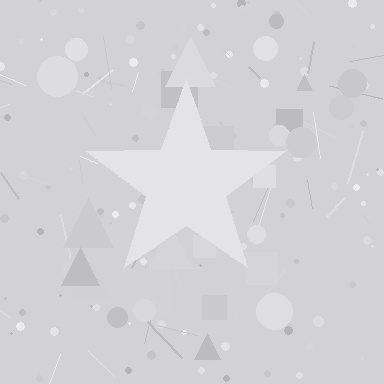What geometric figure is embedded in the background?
A star is embedded in the background.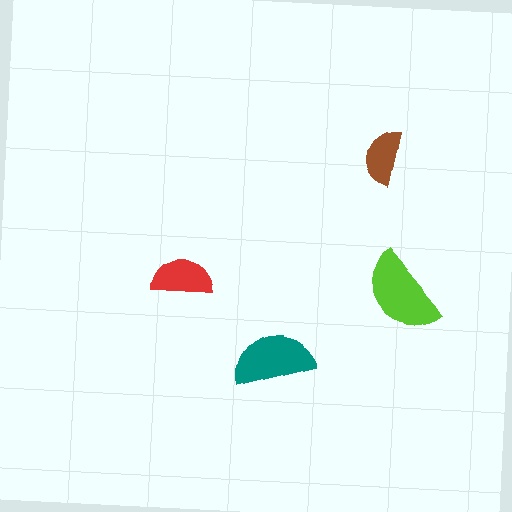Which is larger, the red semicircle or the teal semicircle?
The teal one.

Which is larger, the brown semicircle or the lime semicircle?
The lime one.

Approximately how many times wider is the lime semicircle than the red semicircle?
About 1.5 times wider.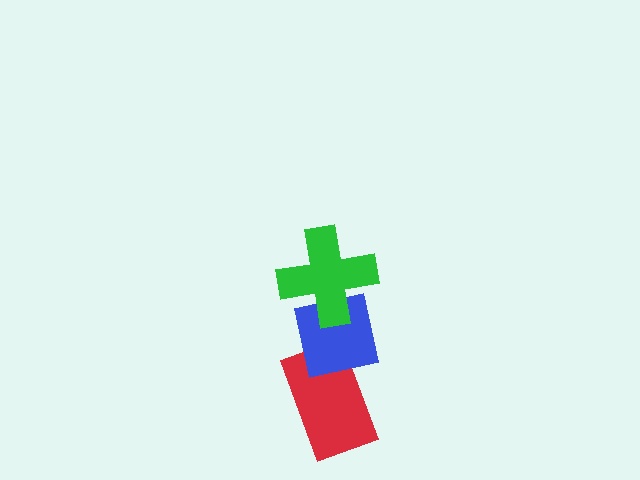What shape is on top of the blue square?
The green cross is on top of the blue square.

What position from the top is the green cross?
The green cross is 1st from the top.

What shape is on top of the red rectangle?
The blue square is on top of the red rectangle.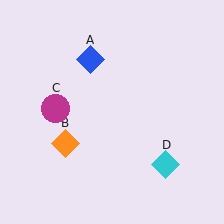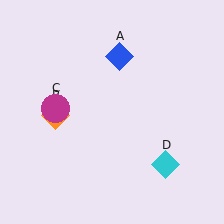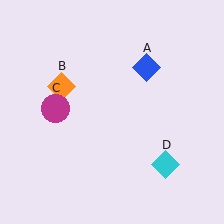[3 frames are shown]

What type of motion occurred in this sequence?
The blue diamond (object A), orange diamond (object B) rotated clockwise around the center of the scene.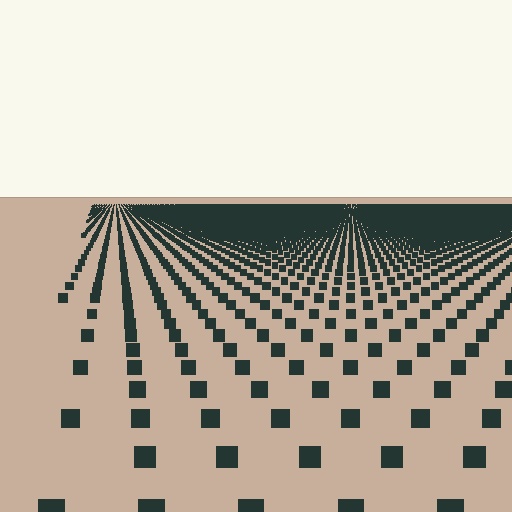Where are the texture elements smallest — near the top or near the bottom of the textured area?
Near the top.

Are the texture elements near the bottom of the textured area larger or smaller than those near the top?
Larger. Near the bottom, elements are closer to the viewer and appear at a bigger on-screen size.